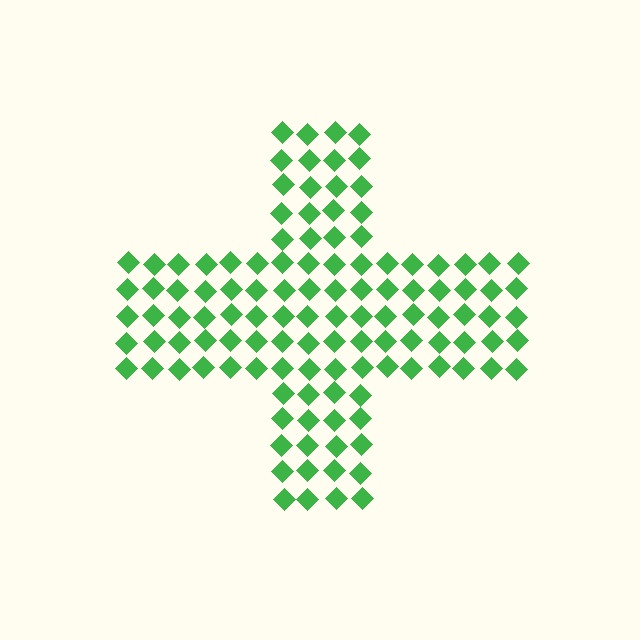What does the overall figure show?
The overall figure shows a cross.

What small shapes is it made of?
It is made of small diamonds.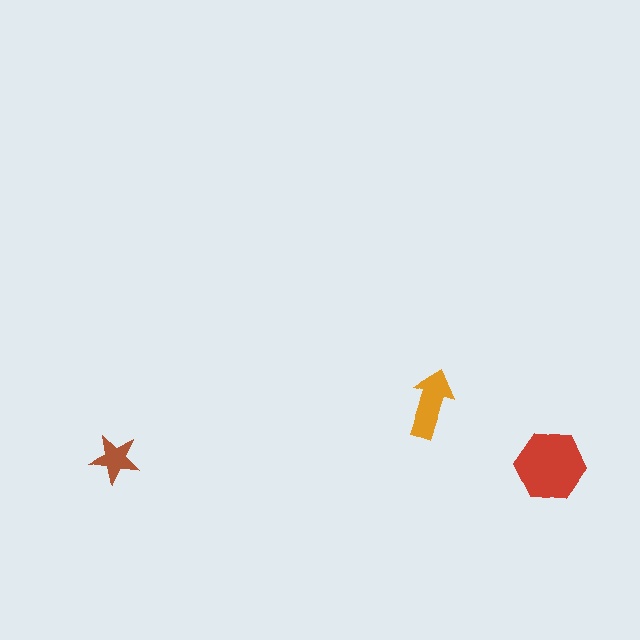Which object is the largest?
The red hexagon.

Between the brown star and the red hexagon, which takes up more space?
The red hexagon.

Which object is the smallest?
The brown star.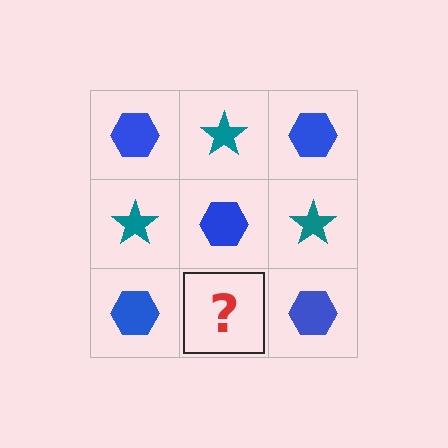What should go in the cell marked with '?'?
The missing cell should contain a teal star.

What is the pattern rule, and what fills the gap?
The rule is that it alternates blue hexagon and teal star in a checkerboard pattern. The gap should be filled with a teal star.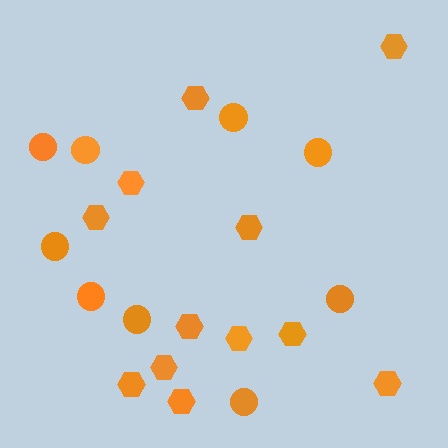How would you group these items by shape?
There are 2 groups: one group of circles (9) and one group of hexagons (12).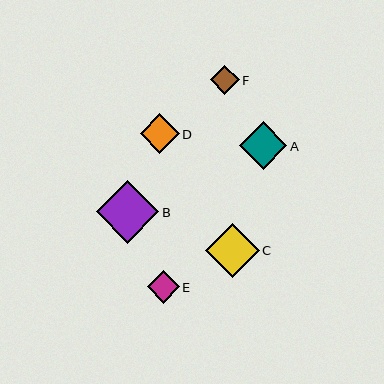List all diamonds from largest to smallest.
From largest to smallest: B, C, A, D, E, F.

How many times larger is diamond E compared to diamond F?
Diamond E is approximately 1.1 times the size of diamond F.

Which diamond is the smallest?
Diamond F is the smallest with a size of approximately 29 pixels.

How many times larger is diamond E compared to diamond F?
Diamond E is approximately 1.1 times the size of diamond F.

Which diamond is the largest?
Diamond B is the largest with a size of approximately 62 pixels.